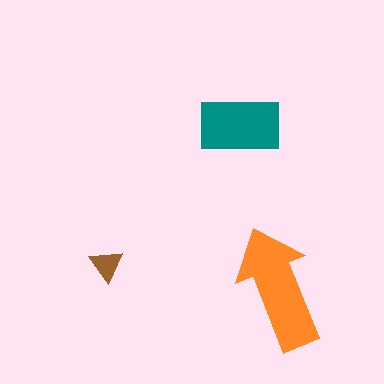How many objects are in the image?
There are 3 objects in the image.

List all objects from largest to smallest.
The orange arrow, the teal rectangle, the brown triangle.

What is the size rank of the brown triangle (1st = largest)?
3rd.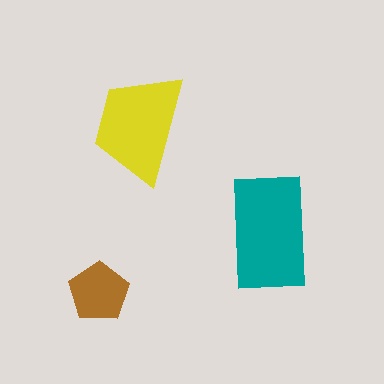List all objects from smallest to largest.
The brown pentagon, the yellow trapezoid, the teal rectangle.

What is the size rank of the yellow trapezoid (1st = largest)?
2nd.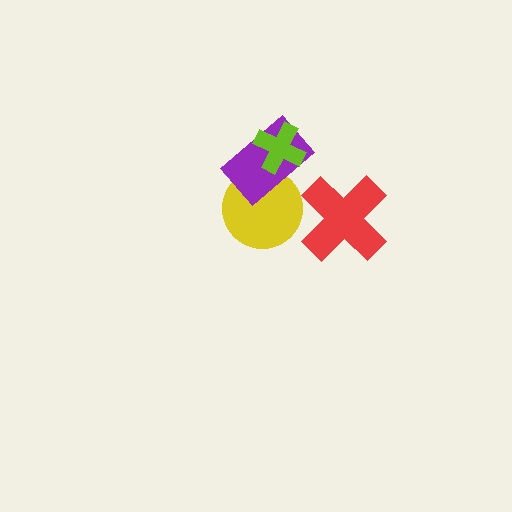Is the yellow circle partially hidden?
Yes, it is partially covered by another shape.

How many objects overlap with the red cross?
0 objects overlap with the red cross.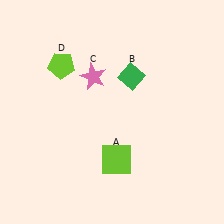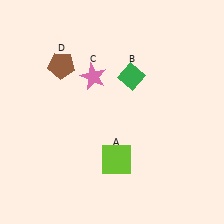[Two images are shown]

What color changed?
The pentagon (D) changed from lime in Image 1 to brown in Image 2.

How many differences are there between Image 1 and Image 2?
There is 1 difference between the two images.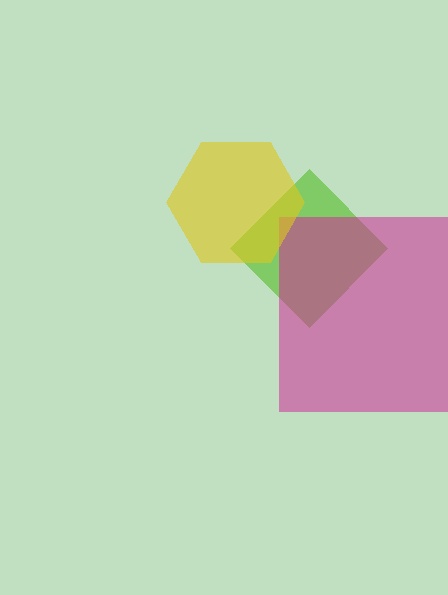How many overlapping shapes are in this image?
There are 3 overlapping shapes in the image.